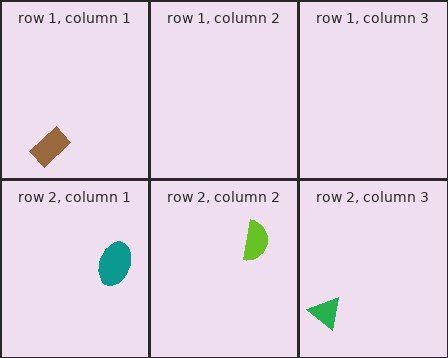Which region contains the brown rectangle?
The row 1, column 1 region.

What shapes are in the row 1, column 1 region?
The brown rectangle.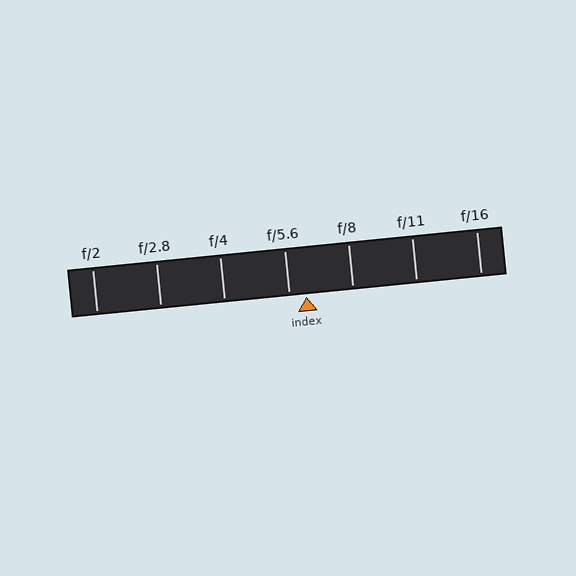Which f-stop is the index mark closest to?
The index mark is closest to f/5.6.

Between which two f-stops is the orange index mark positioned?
The index mark is between f/5.6 and f/8.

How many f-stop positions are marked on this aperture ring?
There are 7 f-stop positions marked.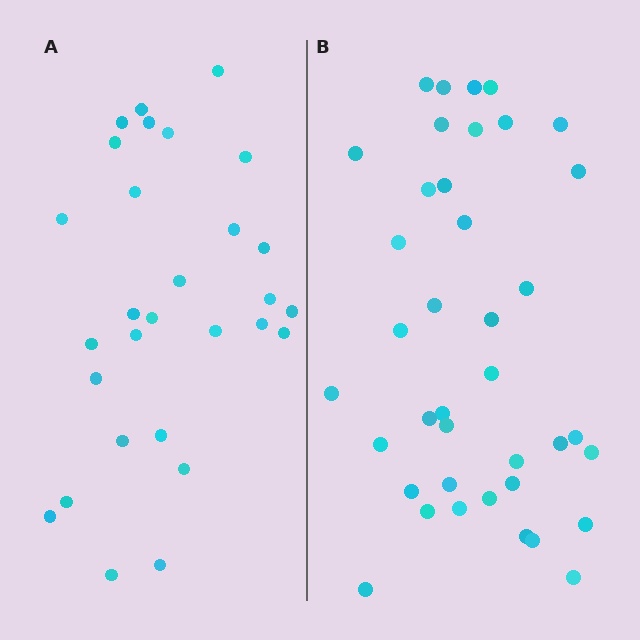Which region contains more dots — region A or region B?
Region B (the right region) has more dots.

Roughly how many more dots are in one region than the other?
Region B has roughly 10 or so more dots than region A.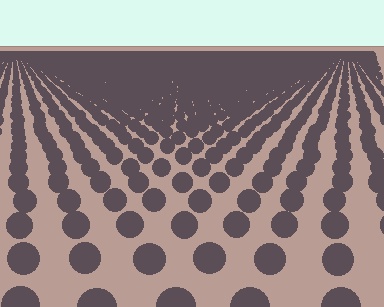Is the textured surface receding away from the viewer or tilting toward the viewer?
The surface is receding away from the viewer. Texture elements get smaller and denser toward the top.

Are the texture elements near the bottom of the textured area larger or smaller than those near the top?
Larger. Near the bottom, elements are closer to the viewer and appear at a bigger on-screen size.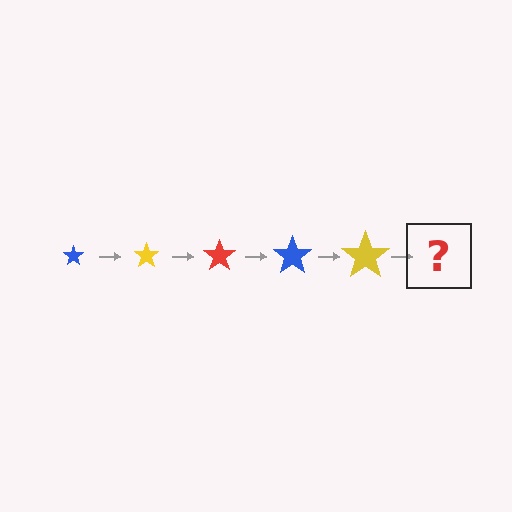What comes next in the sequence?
The next element should be a red star, larger than the previous one.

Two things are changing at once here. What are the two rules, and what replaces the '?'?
The two rules are that the star grows larger each step and the color cycles through blue, yellow, and red. The '?' should be a red star, larger than the previous one.